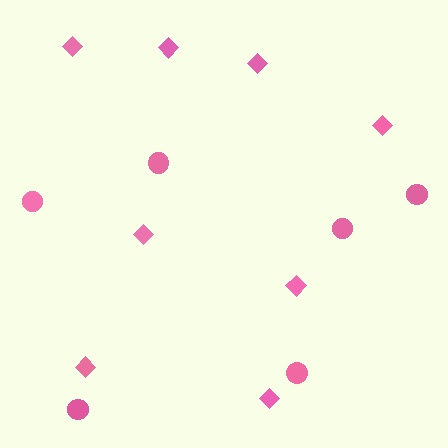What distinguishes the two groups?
There are 2 groups: one group of diamonds (8) and one group of circles (6).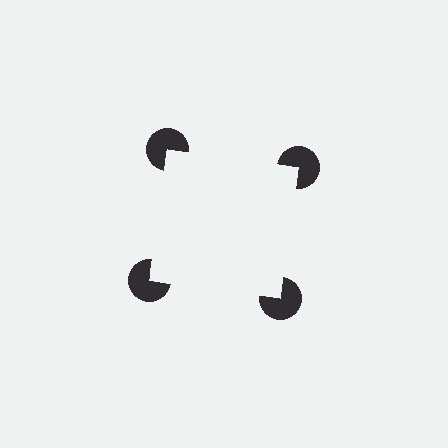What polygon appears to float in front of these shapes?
An illusory square — its edges are inferred from the aligned wedge cuts in the pac-man discs, not physically drawn.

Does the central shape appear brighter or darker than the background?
It typically appears slightly brighter than the background, even though no actual brightness change is drawn.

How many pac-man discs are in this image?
There are 4 — one at each vertex of the illusory square.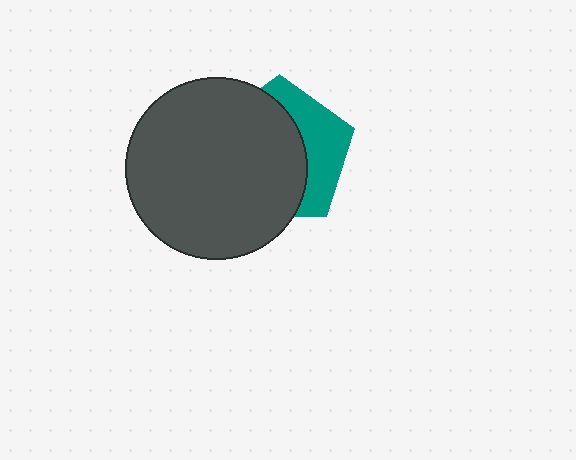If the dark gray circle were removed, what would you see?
You would see the complete teal pentagon.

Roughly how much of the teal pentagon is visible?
A small part of it is visible (roughly 35%).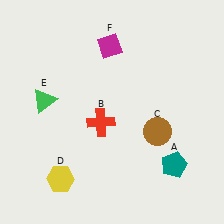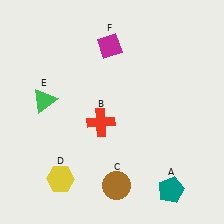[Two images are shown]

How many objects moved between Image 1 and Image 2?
2 objects moved between the two images.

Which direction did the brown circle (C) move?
The brown circle (C) moved down.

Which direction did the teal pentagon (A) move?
The teal pentagon (A) moved down.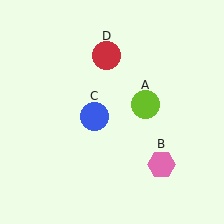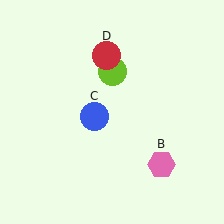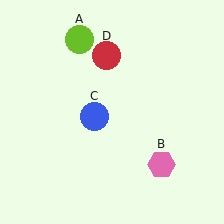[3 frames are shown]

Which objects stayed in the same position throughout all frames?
Pink hexagon (object B) and blue circle (object C) and red circle (object D) remained stationary.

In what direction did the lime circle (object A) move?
The lime circle (object A) moved up and to the left.